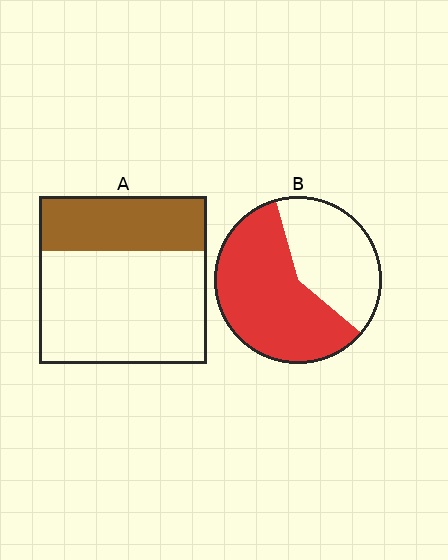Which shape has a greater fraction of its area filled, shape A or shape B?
Shape B.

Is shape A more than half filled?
No.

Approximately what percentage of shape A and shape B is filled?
A is approximately 35% and B is approximately 60%.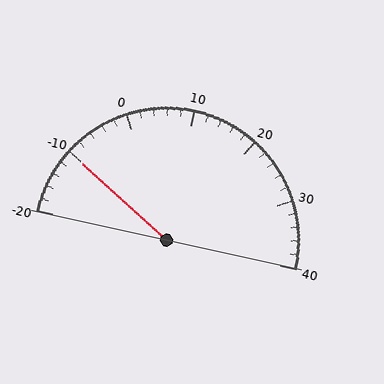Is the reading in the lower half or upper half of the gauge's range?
The reading is in the lower half of the range (-20 to 40).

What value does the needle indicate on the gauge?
The needle indicates approximately -10.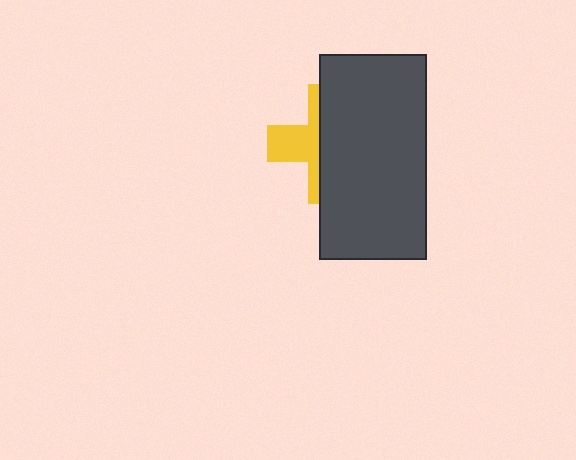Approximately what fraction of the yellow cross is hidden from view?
Roughly 62% of the yellow cross is hidden behind the dark gray rectangle.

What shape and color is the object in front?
The object in front is a dark gray rectangle.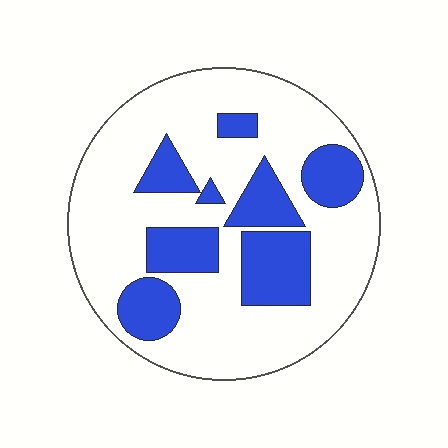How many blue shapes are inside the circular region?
8.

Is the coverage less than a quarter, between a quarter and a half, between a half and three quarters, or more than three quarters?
Between a quarter and a half.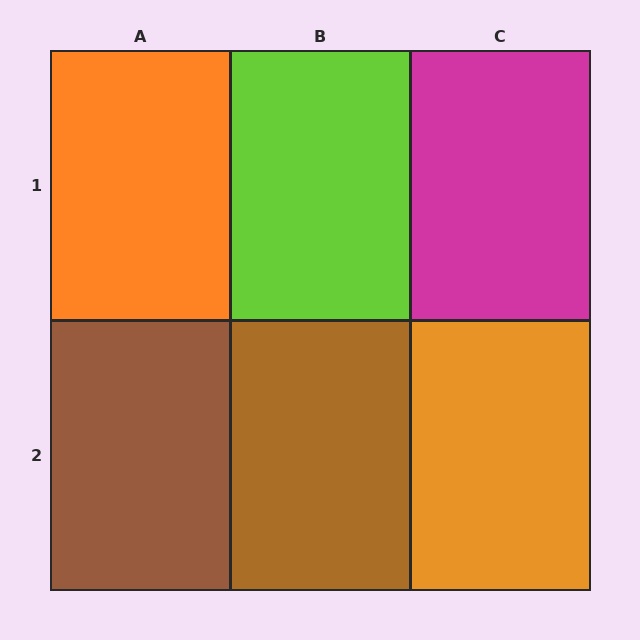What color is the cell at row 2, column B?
Brown.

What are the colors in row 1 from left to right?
Orange, lime, magenta.